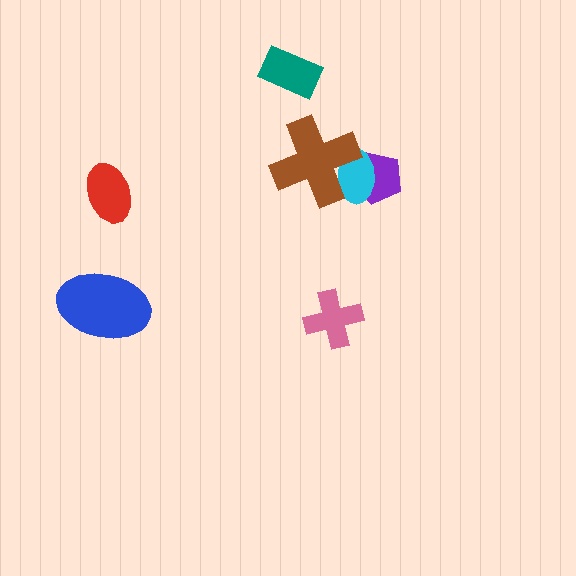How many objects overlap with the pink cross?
0 objects overlap with the pink cross.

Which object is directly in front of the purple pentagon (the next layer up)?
The cyan ellipse is directly in front of the purple pentagon.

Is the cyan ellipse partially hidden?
Yes, it is partially covered by another shape.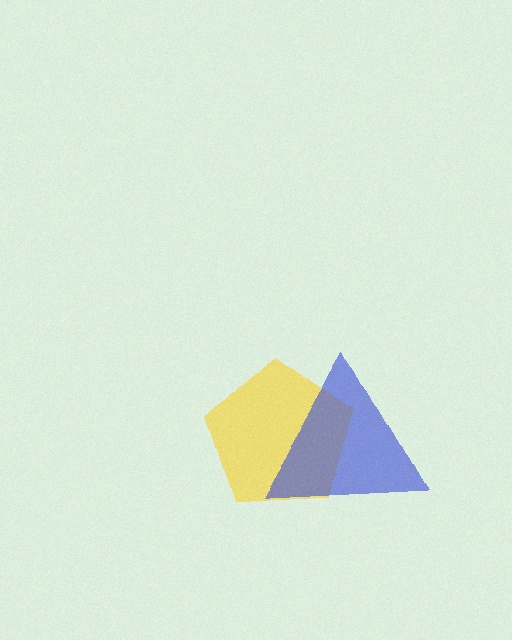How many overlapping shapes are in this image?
There are 2 overlapping shapes in the image.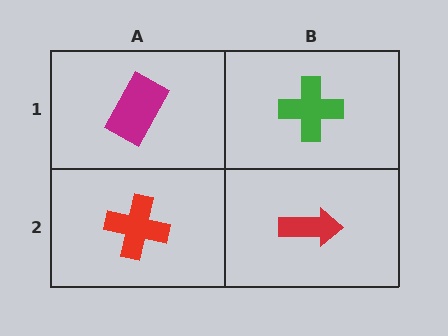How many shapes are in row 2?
2 shapes.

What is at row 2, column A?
A red cross.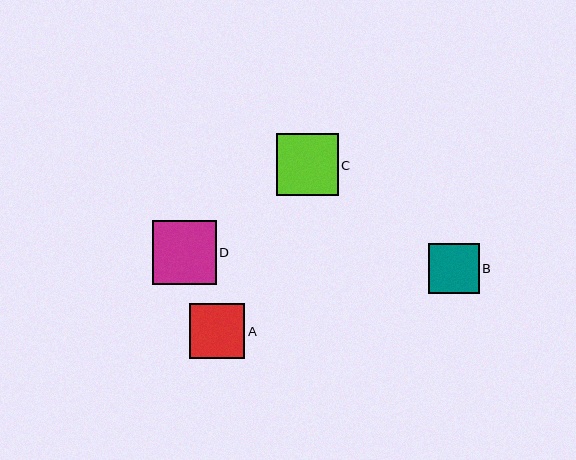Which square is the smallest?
Square B is the smallest with a size of approximately 50 pixels.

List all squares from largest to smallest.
From largest to smallest: D, C, A, B.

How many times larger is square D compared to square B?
Square D is approximately 1.3 times the size of square B.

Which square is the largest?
Square D is the largest with a size of approximately 64 pixels.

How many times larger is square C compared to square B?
Square C is approximately 1.2 times the size of square B.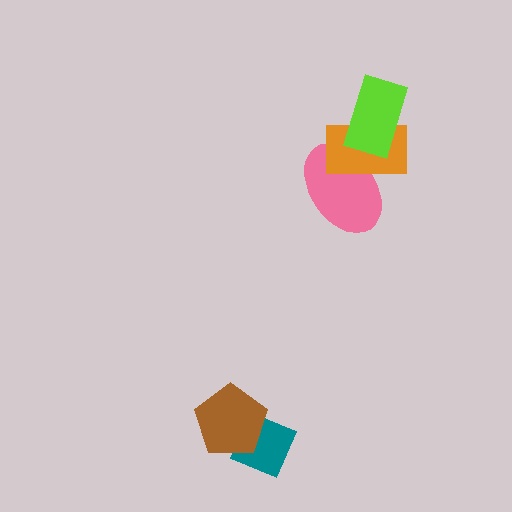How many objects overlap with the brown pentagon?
1 object overlaps with the brown pentagon.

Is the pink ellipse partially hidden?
Yes, it is partially covered by another shape.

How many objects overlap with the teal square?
1 object overlaps with the teal square.